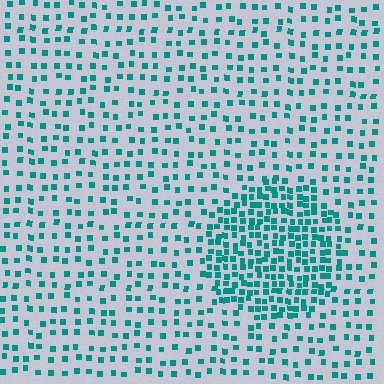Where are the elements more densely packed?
The elements are more densely packed inside the circle boundary.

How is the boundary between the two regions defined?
The boundary is defined by a change in element density (approximately 2.4x ratio). All elements are the same color, size, and shape.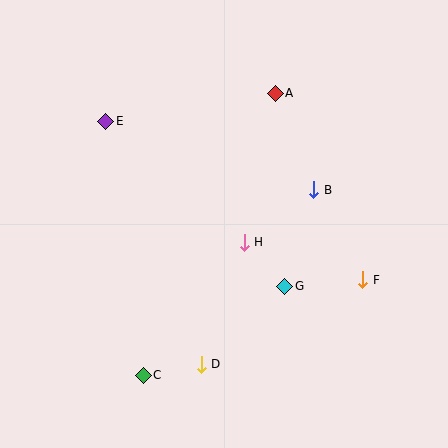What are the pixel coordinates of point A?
Point A is at (275, 93).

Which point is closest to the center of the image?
Point H at (244, 242) is closest to the center.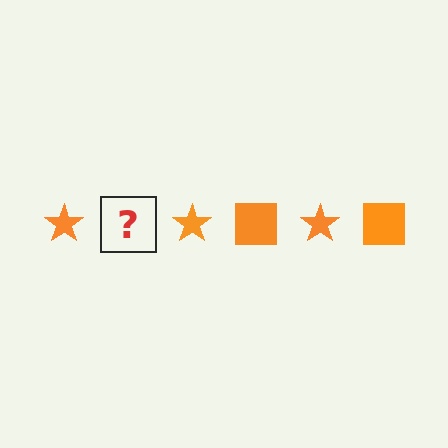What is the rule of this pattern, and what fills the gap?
The rule is that the pattern cycles through star, square shapes in orange. The gap should be filled with an orange square.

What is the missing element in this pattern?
The missing element is an orange square.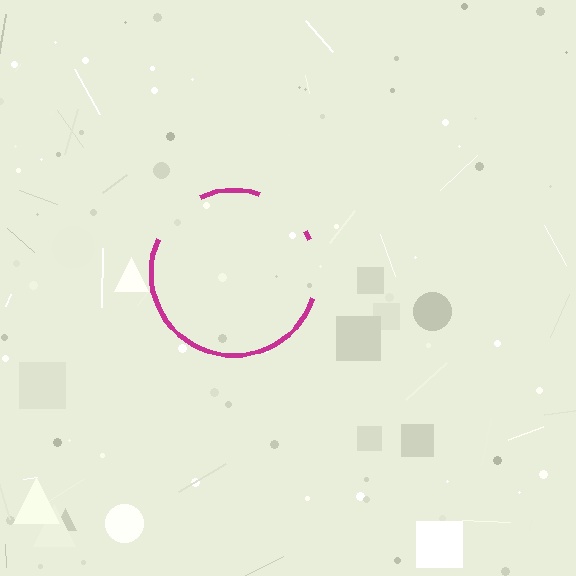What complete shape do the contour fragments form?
The contour fragments form a circle.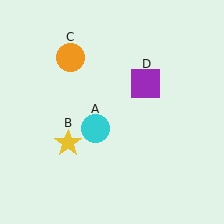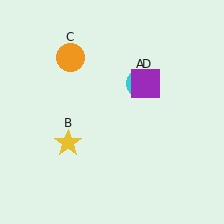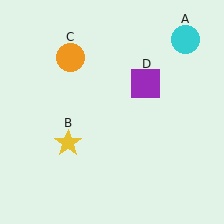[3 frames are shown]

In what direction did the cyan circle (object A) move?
The cyan circle (object A) moved up and to the right.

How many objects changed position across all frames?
1 object changed position: cyan circle (object A).